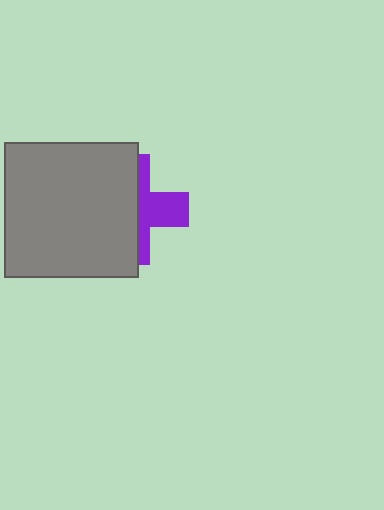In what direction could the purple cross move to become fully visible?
The purple cross could move right. That would shift it out from behind the gray square entirely.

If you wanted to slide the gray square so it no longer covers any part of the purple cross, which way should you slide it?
Slide it left — that is the most direct way to separate the two shapes.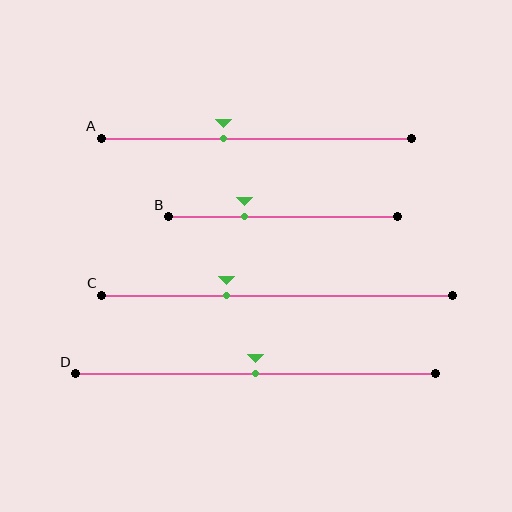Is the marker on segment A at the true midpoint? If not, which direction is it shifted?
No, the marker on segment A is shifted to the left by about 11% of the segment length.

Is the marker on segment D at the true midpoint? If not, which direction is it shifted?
Yes, the marker on segment D is at the true midpoint.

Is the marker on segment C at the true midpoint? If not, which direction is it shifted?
No, the marker on segment C is shifted to the left by about 14% of the segment length.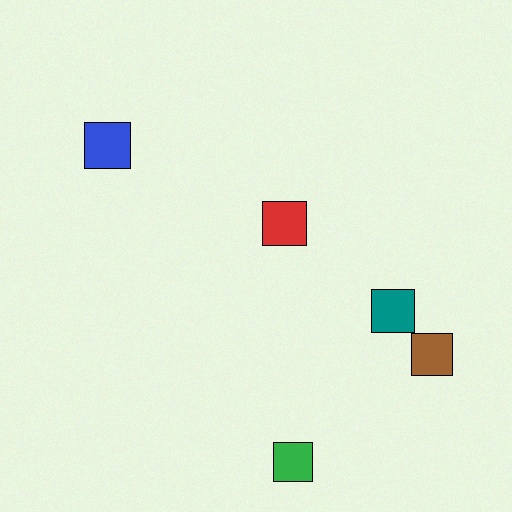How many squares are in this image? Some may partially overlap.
There are 5 squares.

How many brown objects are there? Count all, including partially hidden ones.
There is 1 brown object.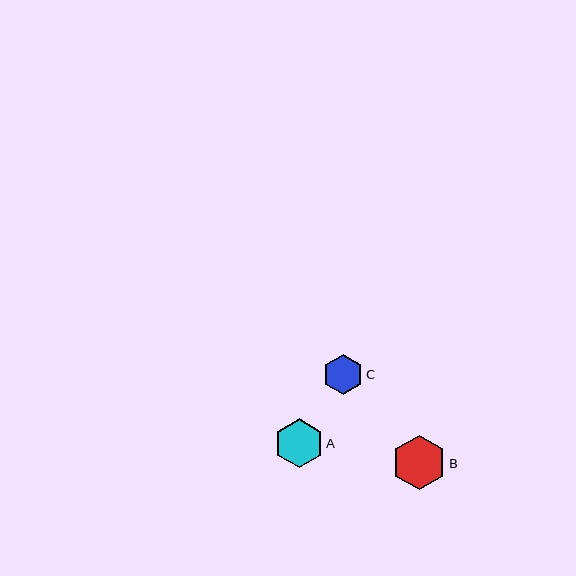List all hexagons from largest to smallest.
From largest to smallest: B, A, C.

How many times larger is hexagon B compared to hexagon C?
Hexagon B is approximately 1.4 times the size of hexagon C.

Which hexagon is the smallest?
Hexagon C is the smallest with a size of approximately 40 pixels.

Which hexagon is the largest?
Hexagon B is the largest with a size of approximately 55 pixels.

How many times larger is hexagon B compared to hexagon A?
Hexagon B is approximately 1.1 times the size of hexagon A.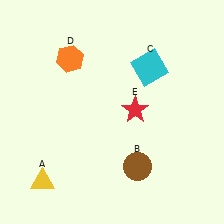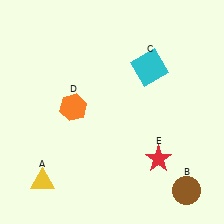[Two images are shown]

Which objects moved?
The objects that moved are: the brown circle (B), the orange hexagon (D), the red star (E).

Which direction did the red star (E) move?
The red star (E) moved down.